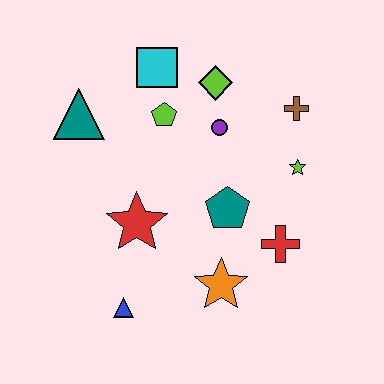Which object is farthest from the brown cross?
The blue triangle is farthest from the brown cross.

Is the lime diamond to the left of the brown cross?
Yes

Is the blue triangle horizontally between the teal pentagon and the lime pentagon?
No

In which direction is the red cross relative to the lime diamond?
The red cross is below the lime diamond.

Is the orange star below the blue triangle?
No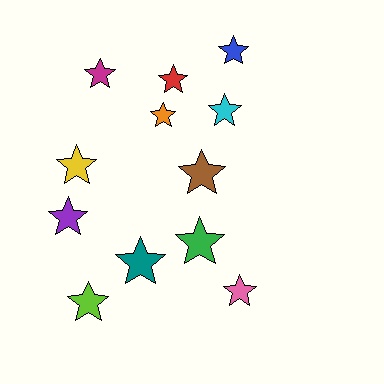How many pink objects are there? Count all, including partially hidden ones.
There is 1 pink object.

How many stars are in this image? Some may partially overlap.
There are 12 stars.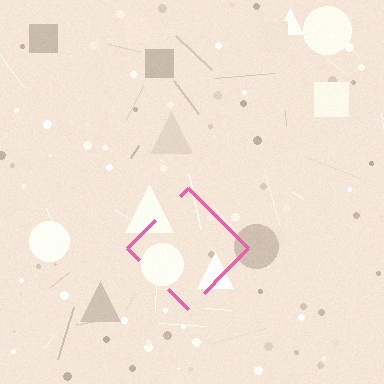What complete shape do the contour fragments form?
The contour fragments form a diamond.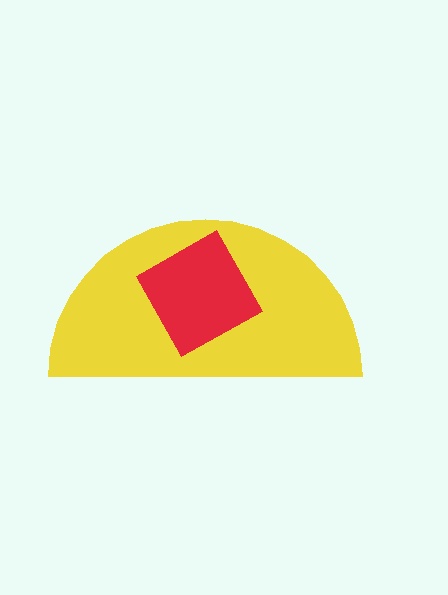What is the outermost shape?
The yellow semicircle.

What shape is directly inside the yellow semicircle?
The red square.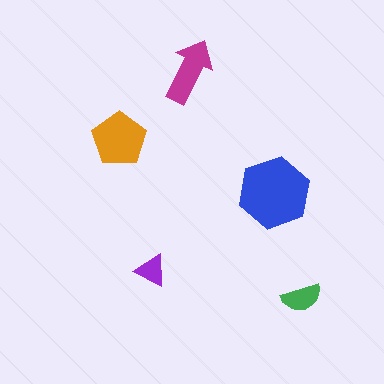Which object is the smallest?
The purple triangle.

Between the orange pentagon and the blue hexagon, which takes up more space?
The blue hexagon.